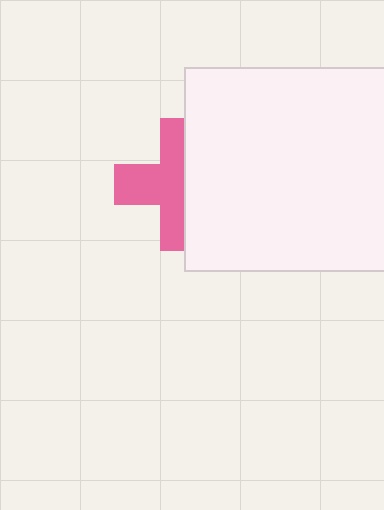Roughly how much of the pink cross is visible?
About half of it is visible (roughly 54%).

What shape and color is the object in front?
The object in front is a white square.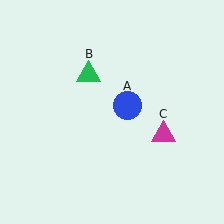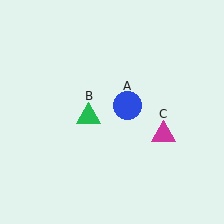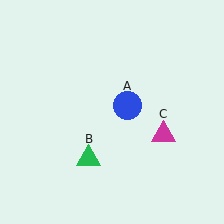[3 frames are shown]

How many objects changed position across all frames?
1 object changed position: green triangle (object B).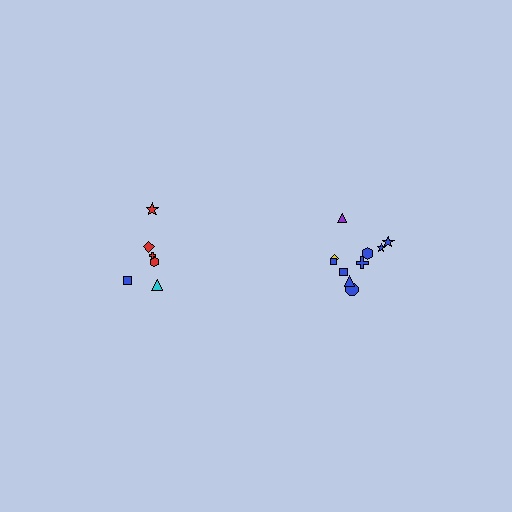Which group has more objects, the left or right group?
The right group.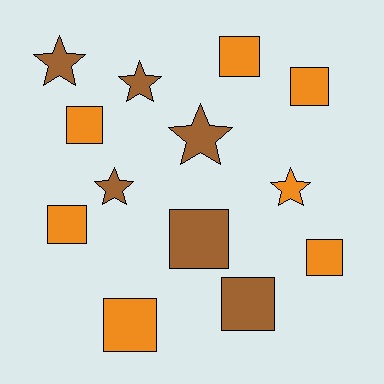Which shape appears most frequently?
Square, with 8 objects.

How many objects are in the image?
There are 13 objects.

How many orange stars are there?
There is 1 orange star.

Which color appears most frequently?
Orange, with 7 objects.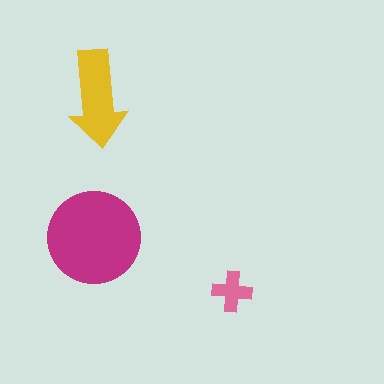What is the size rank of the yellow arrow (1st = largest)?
2nd.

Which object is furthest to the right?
The pink cross is rightmost.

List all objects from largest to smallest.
The magenta circle, the yellow arrow, the pink cross.